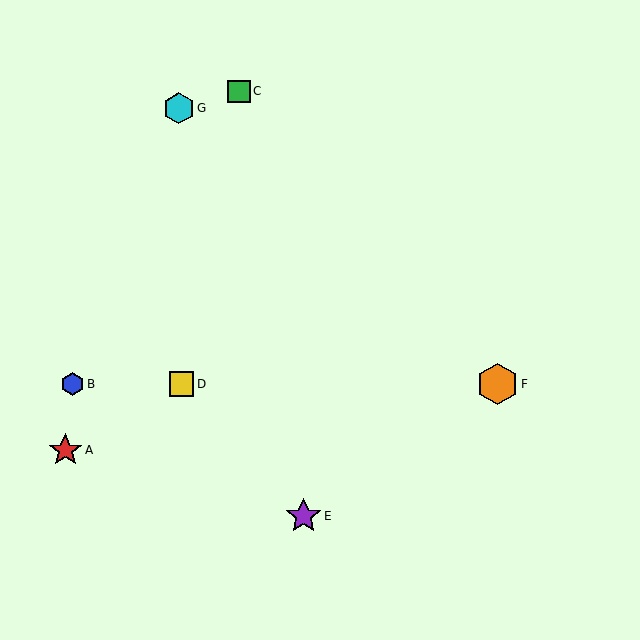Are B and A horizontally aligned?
No, B is at y≈384 and A is at y≈450.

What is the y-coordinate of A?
Object A is at y≈450.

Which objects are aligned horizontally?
Objects B, D, F are aligned horizontally.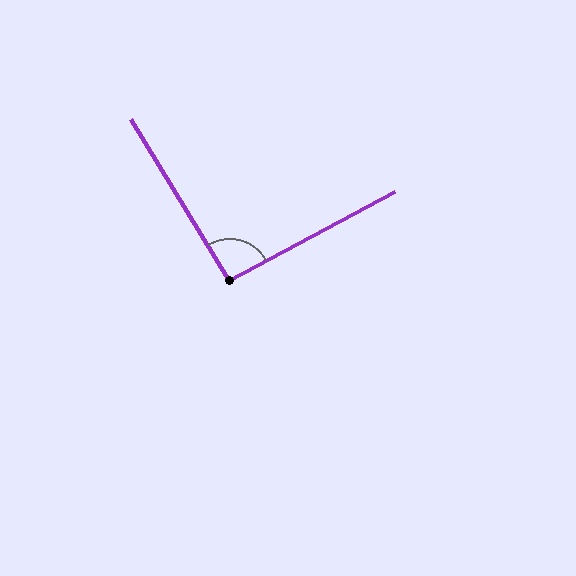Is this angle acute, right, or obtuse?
It is approximately a right angle.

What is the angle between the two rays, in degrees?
Approximately 93 degrees.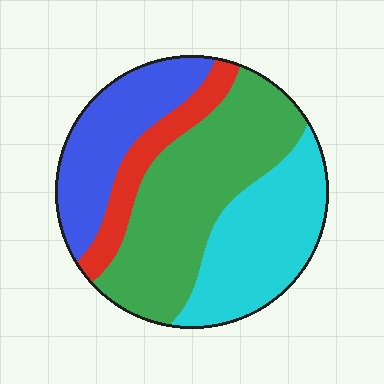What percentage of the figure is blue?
Blue covers 22% of the figure.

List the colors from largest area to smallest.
From largest to smallest: green, cyan, blue, red.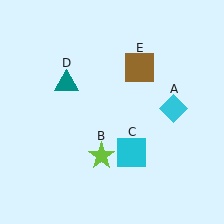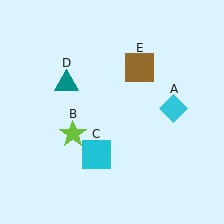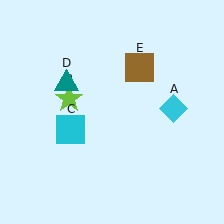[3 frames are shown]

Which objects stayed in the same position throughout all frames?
Cyan diamond (object A) and teal triangle (object D) and brown square (object E) remained stationary.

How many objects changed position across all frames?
2 objects changed position: lime star (object B), cyan square (object C).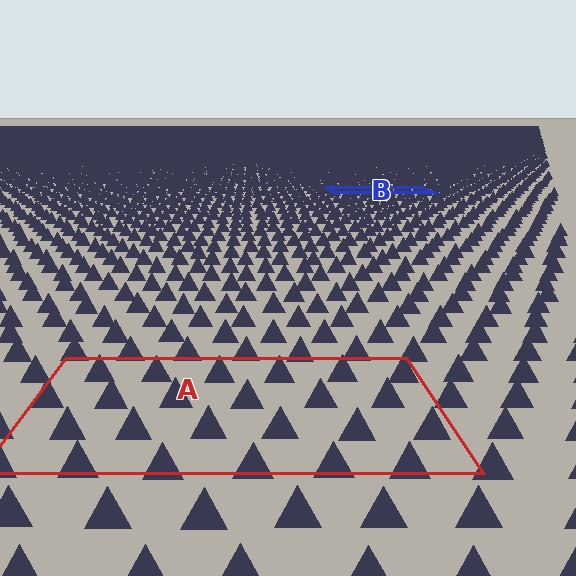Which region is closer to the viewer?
Region A is closer. The texture elements there are larger and more spread out.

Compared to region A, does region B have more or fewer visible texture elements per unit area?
Region B has more texture elements per unit area — they are packed more densely because it is farther away.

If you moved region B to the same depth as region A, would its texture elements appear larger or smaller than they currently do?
They would appear larger. At a closer depth, the same texture elements are projected at a bigger on-screen size.